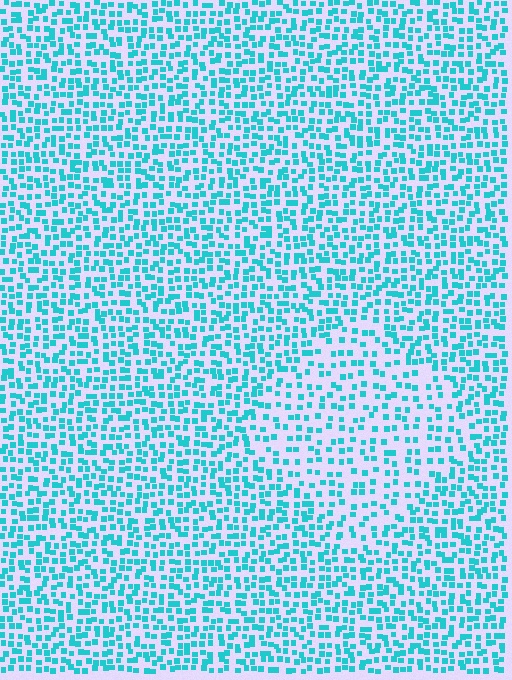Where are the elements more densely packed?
The elements are more densely packed outside the diamond boundary.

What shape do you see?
I see a diamond.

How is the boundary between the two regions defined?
The boundary is defined by a change in element density (approximately 1.7x ratio). All elements are the same color, size, and shape.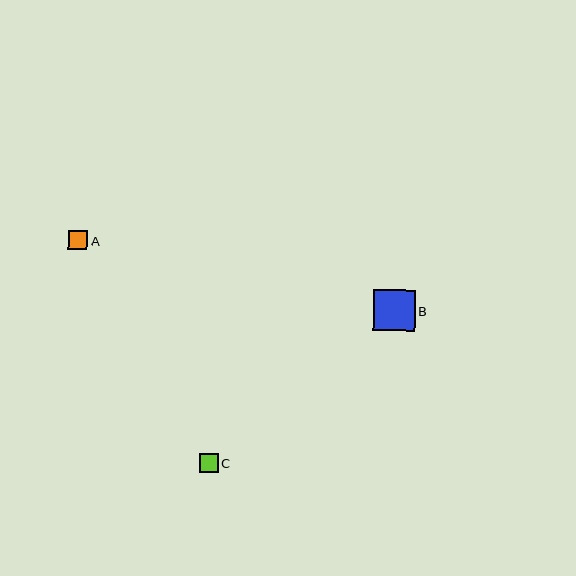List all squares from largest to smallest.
From largest to smallest: B, A, C.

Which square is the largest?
Square B is the largest with a size of approximately 42 pixels.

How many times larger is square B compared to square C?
Square B is approximately 2.3 times the size of square C.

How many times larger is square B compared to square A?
Square B is approximately 2.2 times the size of square A.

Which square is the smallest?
Square C is the smallest with a size of approximately 18 pixels.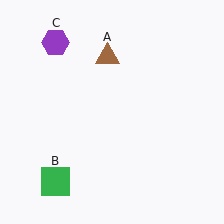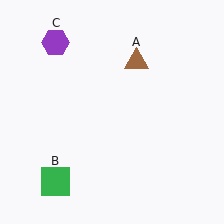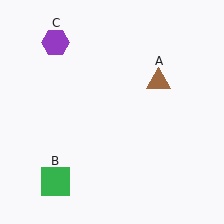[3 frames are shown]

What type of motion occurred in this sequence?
The brown triangle (object A) rotated clockwise around the center of the scene.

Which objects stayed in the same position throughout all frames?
Green square (object B) and purple hexagon (object C) remained stationary.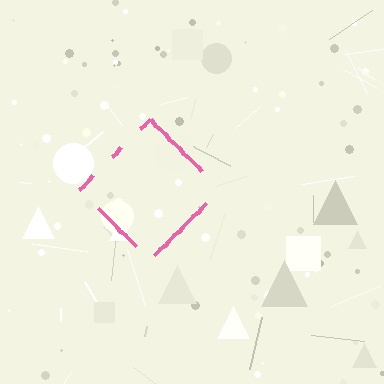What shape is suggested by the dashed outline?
The dashed outline suggests a diamond.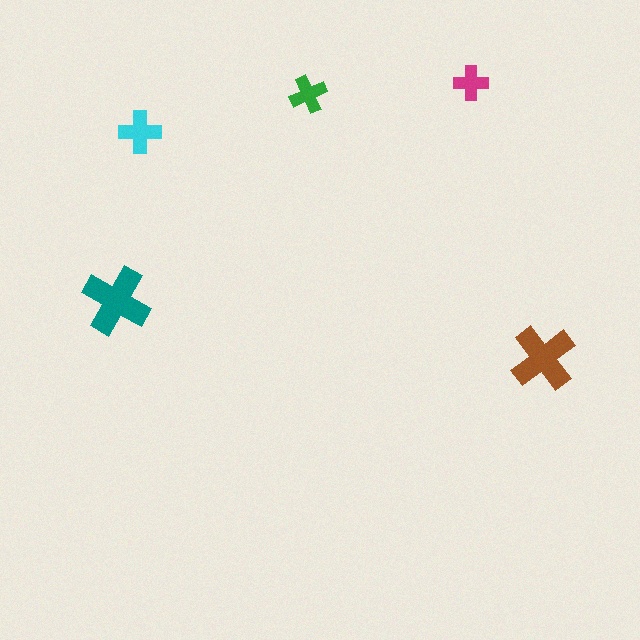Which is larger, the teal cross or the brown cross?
The teal one.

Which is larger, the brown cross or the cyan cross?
The brown one.